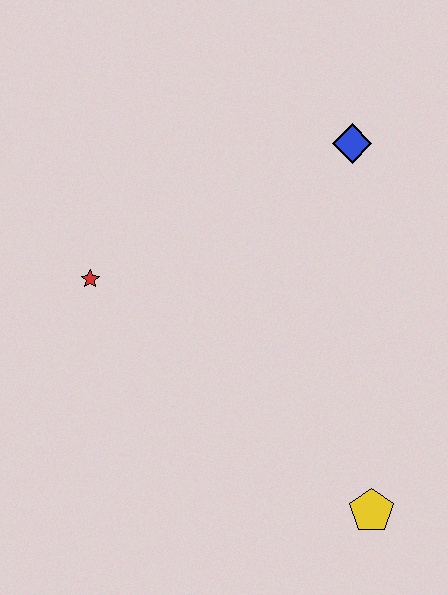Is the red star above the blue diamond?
No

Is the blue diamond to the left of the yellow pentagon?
Yes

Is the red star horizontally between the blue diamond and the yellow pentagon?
No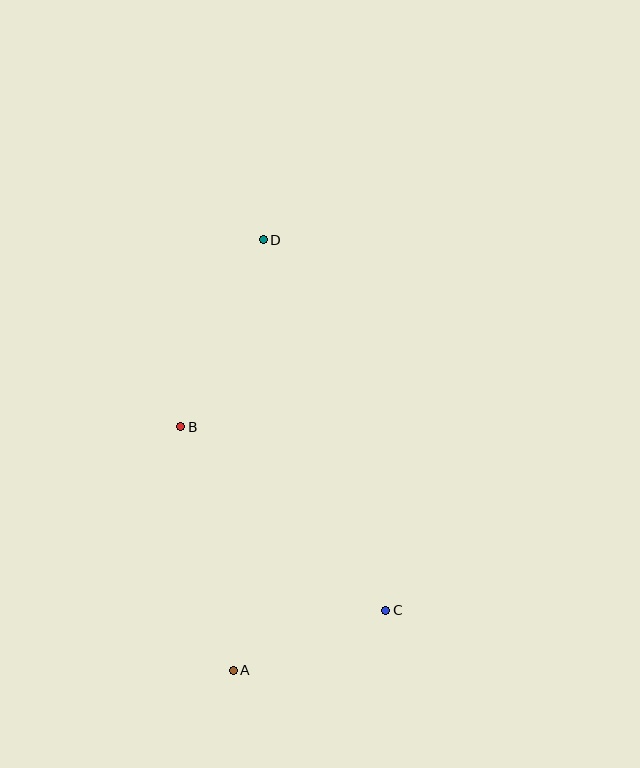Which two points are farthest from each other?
Points A and D are farthest from each other.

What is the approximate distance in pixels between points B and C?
The distance between B and C is approximately 275 pixels.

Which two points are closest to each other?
Points A and C are closest to each other.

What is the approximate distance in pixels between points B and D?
The distance between B and D is approximately 204 pixels.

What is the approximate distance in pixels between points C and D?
The distance between C and D is approximately 391 pixels.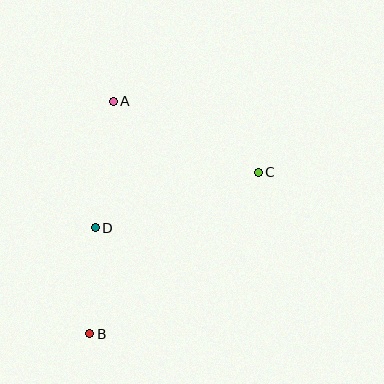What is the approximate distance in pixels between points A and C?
The distance between A and C is approximately 162 pixels.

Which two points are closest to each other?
Points B and D are closest to each other.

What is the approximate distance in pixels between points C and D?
The distance between C and D is approximately 172 pixels.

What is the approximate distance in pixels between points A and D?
The distance between A and D is approximately 128 pixels.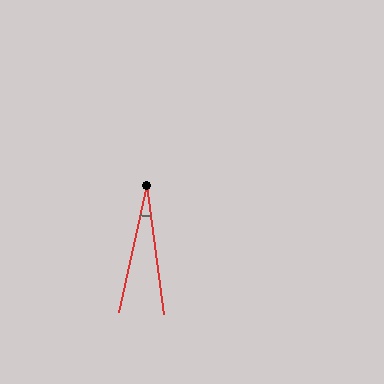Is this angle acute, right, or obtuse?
It is acute.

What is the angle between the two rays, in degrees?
Approximately 20 degrees.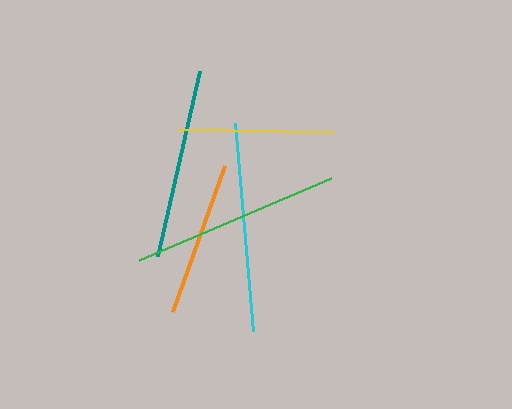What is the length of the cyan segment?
The cyan segment is approximately 209 pixels long.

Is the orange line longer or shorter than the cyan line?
The cyan line is longer than the orange line.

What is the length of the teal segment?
The teal segment is approximately 190 pixels long.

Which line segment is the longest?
The cyan line is the longest at approximately 209 pixels.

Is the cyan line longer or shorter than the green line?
The cyan line is longer than the green line.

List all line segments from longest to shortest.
From longest to shortest: cyan, green, teal, yellow, orange.